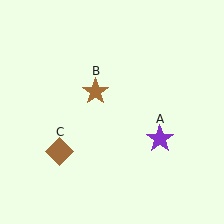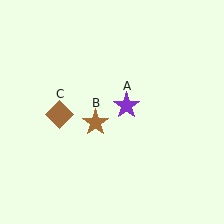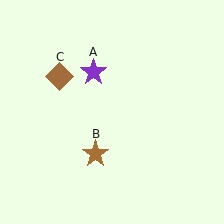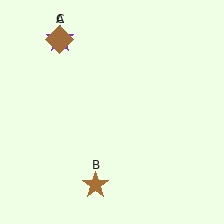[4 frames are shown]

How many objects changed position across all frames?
3 objects changed position: purple star (object A), brown star (object B), brown diamond (object C).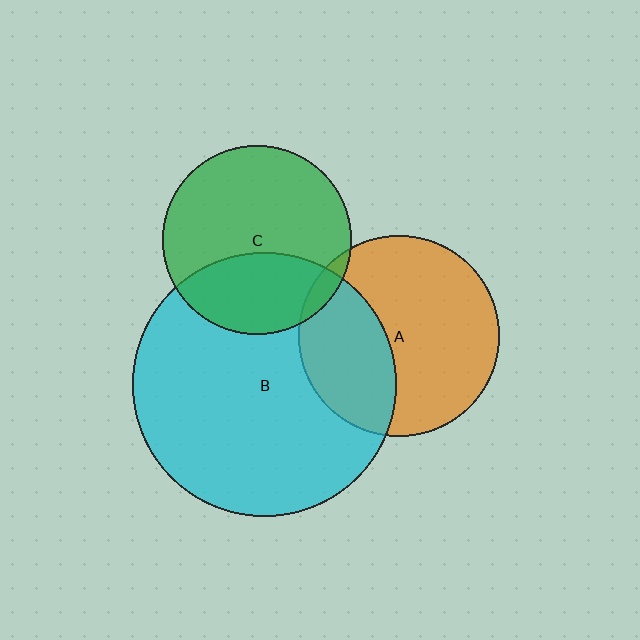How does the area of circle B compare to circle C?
Approximately 1.9 times.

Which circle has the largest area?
Circle B (cyan).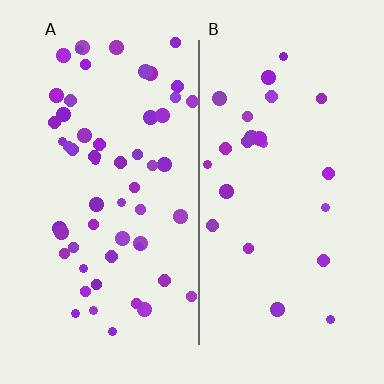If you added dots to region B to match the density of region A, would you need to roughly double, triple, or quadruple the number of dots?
Approximately double.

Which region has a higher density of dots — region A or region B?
A (the left).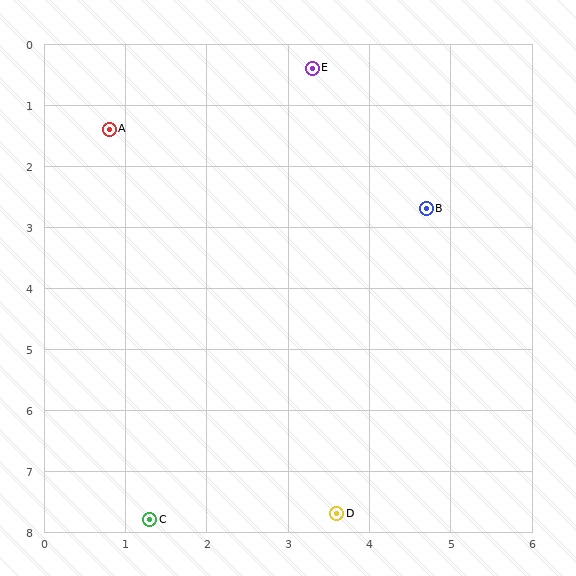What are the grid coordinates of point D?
Point D is at approximately (3.6, 7.7).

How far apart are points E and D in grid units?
Points E and D are about 7.3 grid units apart.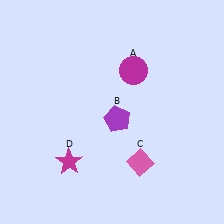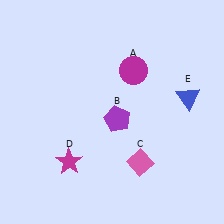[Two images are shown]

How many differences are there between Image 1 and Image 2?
There is 1 difference between the two images.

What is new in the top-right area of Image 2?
A blue triangle (E) was added in the top-right area of Image 2.